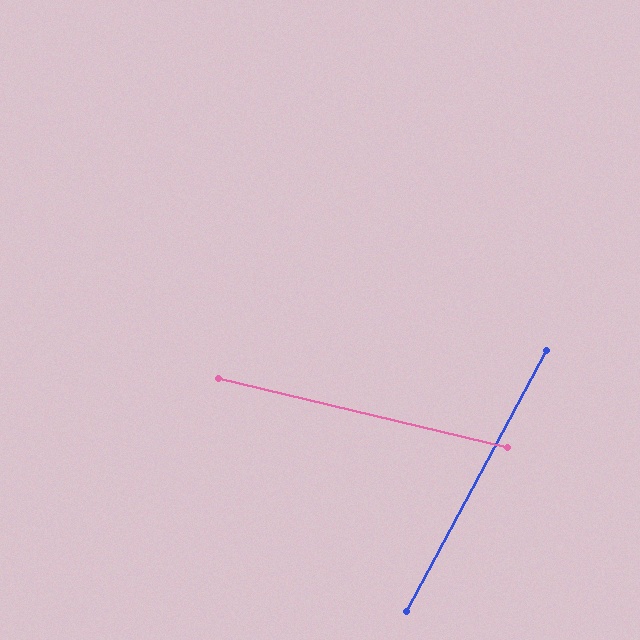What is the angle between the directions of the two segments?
Approximately 75 degrees.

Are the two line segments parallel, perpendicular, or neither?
Neither parallel nor perpendicular — they differ by about 75°.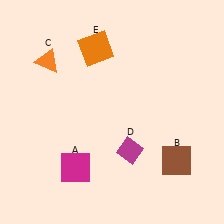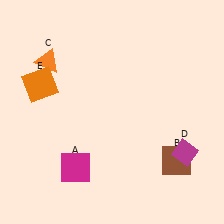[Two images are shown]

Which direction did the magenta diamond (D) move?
The magenta diamond (D) moved right.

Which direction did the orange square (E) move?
The orange square (E) moved left.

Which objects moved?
The objects that moved are: the magenta diamond (D), the orange square (E).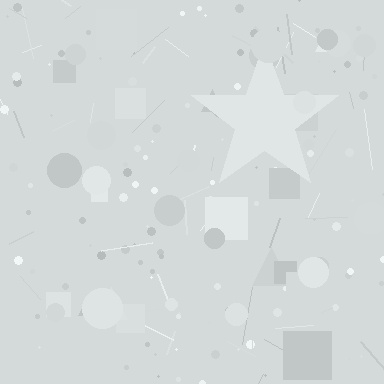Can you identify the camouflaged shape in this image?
The camouflaged shape is a star.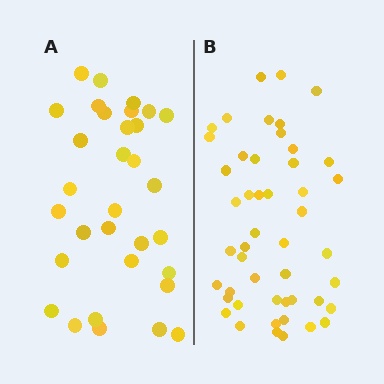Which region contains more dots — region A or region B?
Region B (the right region) has more dots.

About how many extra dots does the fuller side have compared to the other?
Region B has approximately 15 more dots than region A.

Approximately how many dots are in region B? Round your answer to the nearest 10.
About 50 dots. (The exact count is 48, which rounds to 50.)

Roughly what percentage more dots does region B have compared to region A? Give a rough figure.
About 50% more.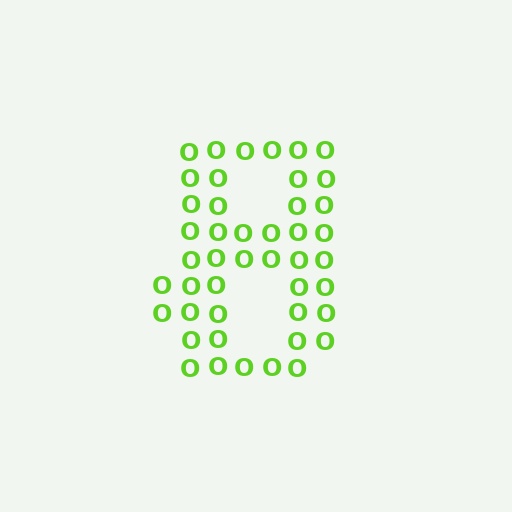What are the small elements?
The small elements are letter O's.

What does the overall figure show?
The overall figure shows the digit 8.